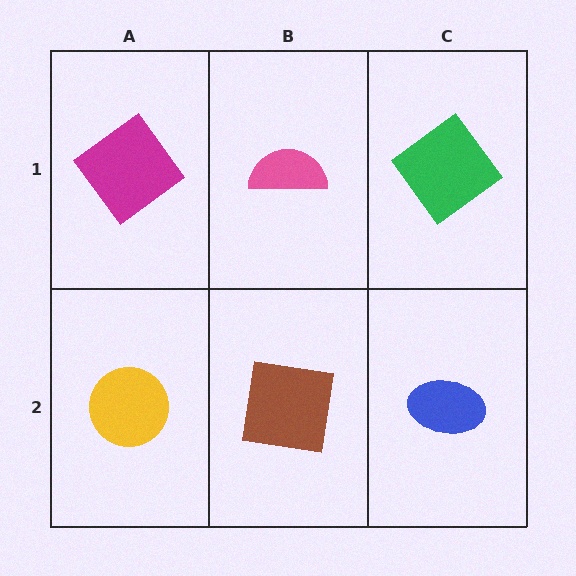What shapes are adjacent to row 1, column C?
A blue ellipse (row 2, column C), a pink semicircle (row 1, column B).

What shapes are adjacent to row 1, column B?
A brown square (row 2, column B), a magenta diamond (row 1, column A), a green diamond (row 1, column C).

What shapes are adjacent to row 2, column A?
A magenta diamond (row 1, column A), a brown square (row 2, column B).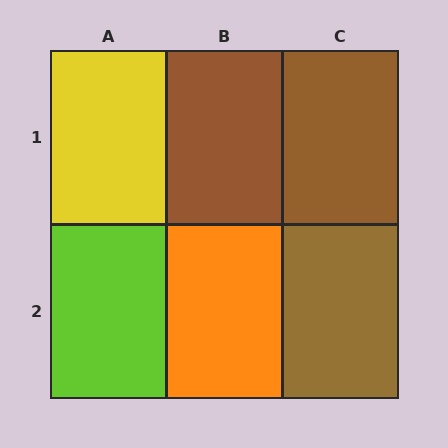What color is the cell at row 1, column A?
Yellow.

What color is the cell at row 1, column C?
Brown.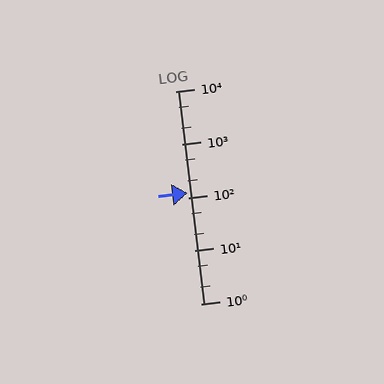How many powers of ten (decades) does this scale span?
The scale spans 4 decades, from 1 to 10000.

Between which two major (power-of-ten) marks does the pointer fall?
The pointer is between 100 and 1000.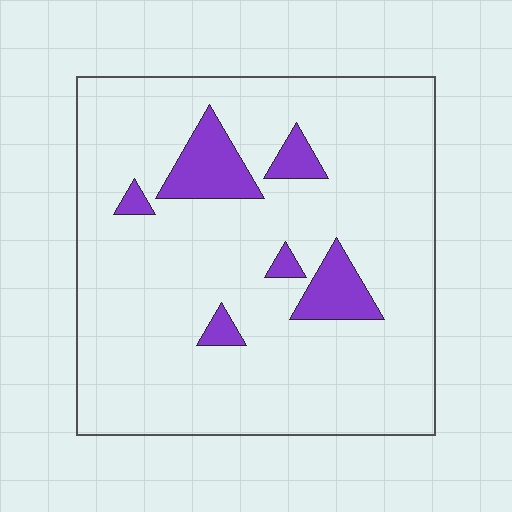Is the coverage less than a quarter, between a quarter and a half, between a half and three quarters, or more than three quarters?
Less than a quarter.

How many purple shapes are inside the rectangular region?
6.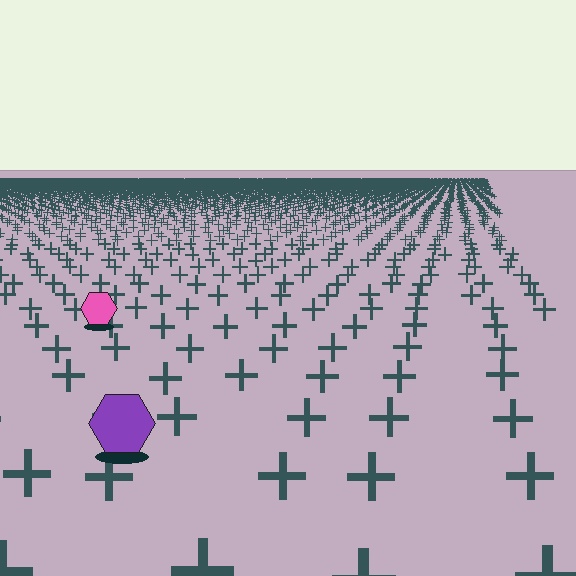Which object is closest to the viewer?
The purple hexagon is closest. The texture marks near it are larger and more spread out.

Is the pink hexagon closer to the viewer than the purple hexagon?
No. The purple hexagon is closer — you can tell from the texture gradient: the ground texture is coarser near it.